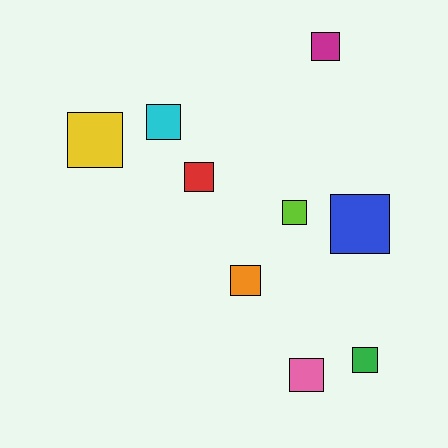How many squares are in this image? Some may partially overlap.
There are 9 squares.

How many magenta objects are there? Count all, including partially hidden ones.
There is 1 magenta object.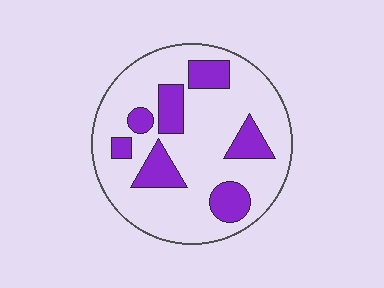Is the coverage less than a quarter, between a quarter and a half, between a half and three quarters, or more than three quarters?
Less than a quarter.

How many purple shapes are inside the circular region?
7.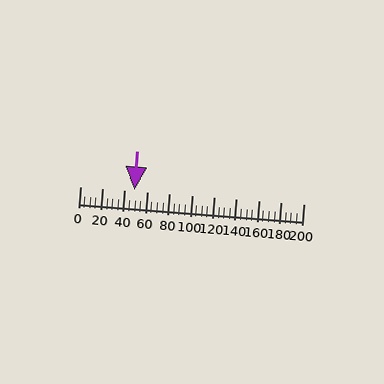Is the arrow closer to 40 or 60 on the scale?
The arrow is closer to 40.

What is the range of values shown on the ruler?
The ruler shows values from 0 to 200.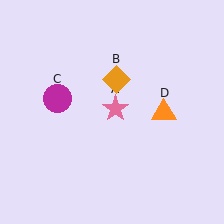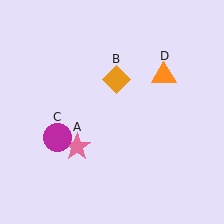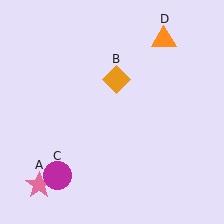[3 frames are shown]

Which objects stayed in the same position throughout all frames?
Orange diamond (object B) remained stationary.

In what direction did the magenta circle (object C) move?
The magenta circle (object C) moved down.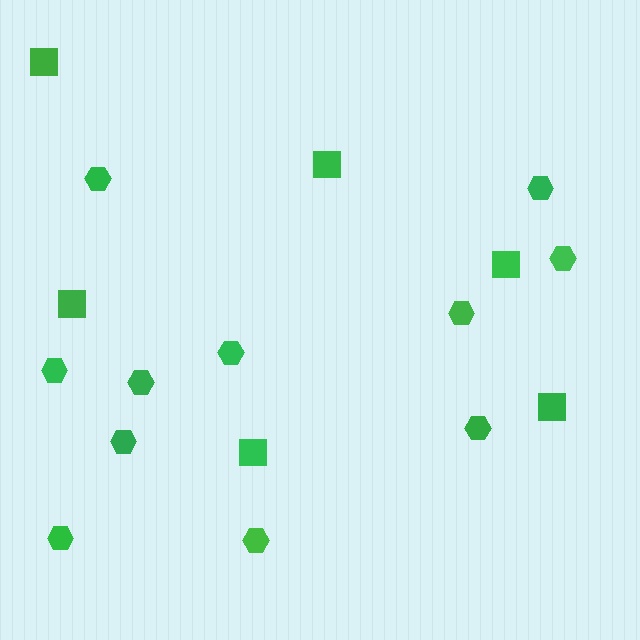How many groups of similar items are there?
There are 2 groups: one group of hexagons (11) and one group of squares (6).